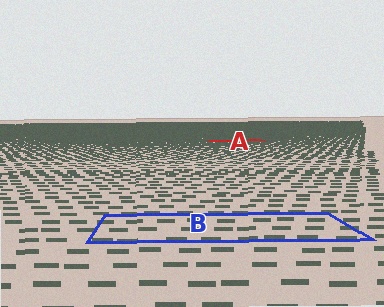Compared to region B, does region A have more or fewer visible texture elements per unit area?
Region A has more texture elements per unit area — they are packed more densely because it is farther away.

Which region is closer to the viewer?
Region B is closer. The texture elements there are larger and more spread out.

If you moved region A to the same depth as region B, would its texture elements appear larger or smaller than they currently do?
They would appear larger. At a closer depth, the same texture elements are projected at a bigger on-screen size.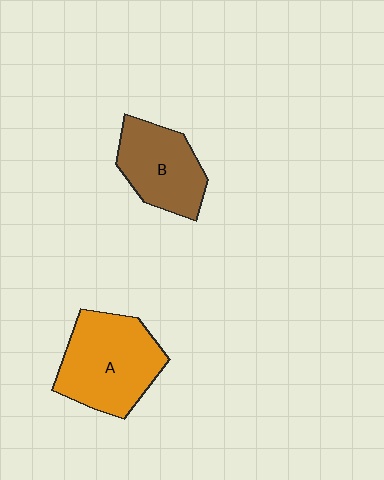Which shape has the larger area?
Shape A (orange).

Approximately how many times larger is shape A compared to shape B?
Approximately 1.3 times.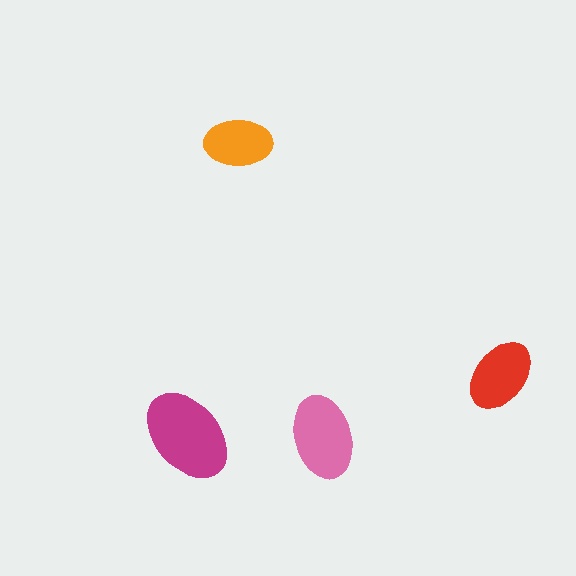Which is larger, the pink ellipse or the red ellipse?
The pink one.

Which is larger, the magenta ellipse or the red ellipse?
The magenta one.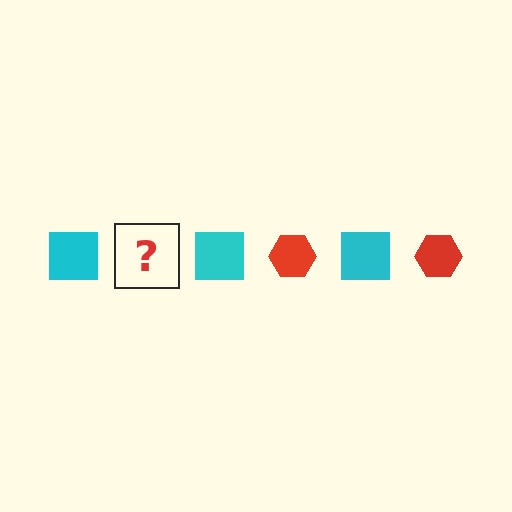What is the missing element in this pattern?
The missing element is a red hexagon.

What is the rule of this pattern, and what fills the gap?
The rule is that the pattern alternates between cyan square and red hexagon. The gap should be filled with a red hexagon.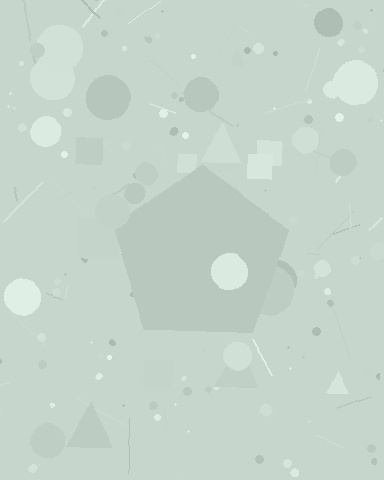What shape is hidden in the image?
A pentagon is hidden in the image.